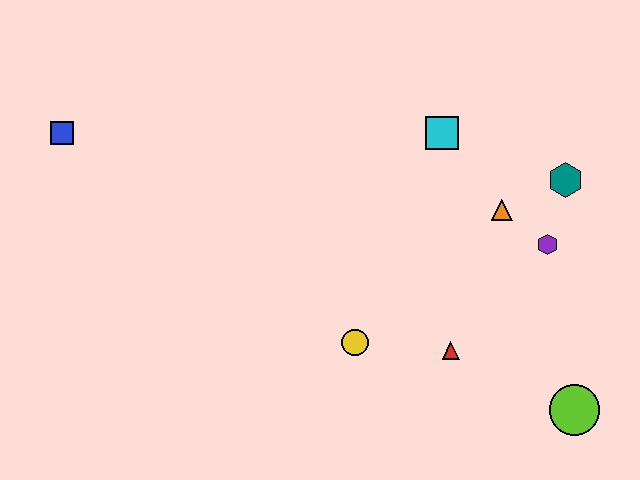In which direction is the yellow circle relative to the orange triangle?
The yellow circle is to the left of the orange triangle.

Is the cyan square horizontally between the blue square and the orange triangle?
Yes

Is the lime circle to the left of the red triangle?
No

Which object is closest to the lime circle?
The red triangle is closest to the lime circle.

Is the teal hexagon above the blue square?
No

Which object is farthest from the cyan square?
The blue square is farthest from the cyan square.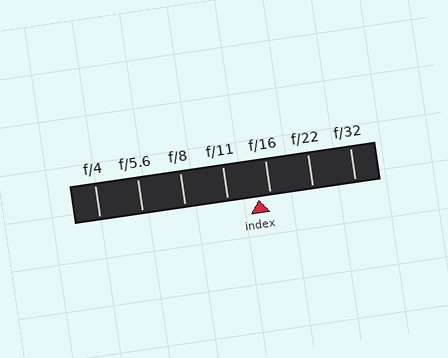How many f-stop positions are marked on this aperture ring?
There are 7 f-stop positions marked.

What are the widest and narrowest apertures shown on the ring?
The widest aperture shown is f/4 and the narrowest is f/32.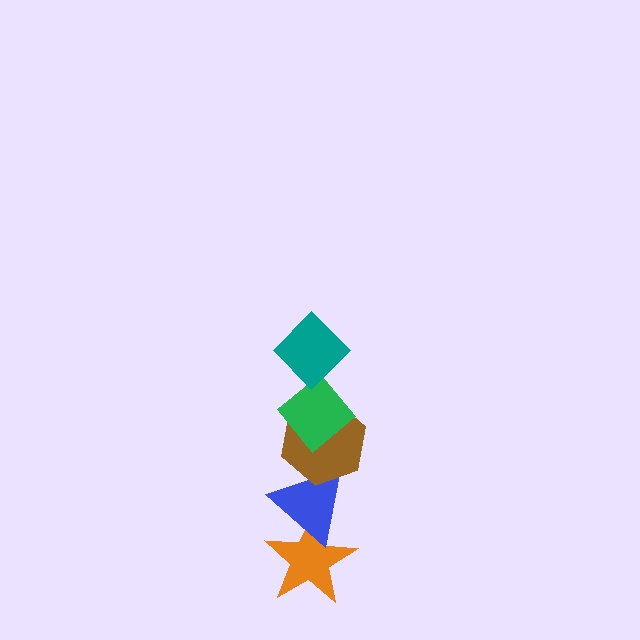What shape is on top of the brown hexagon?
The green diamond is on top of the brown hexagon.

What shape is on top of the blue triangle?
The brown hexagon is on top of the blue triangle.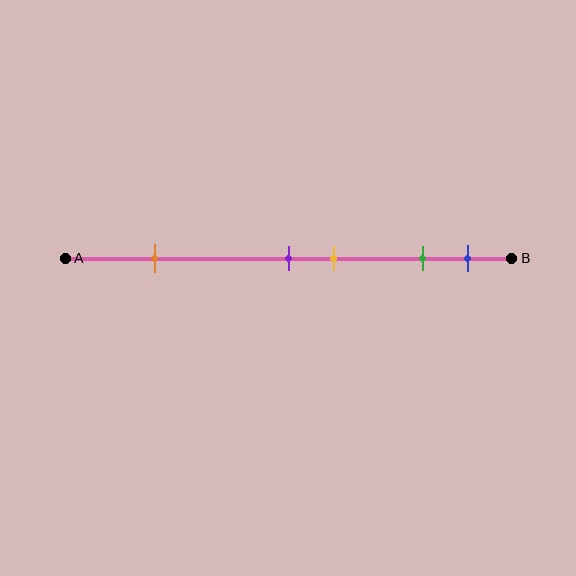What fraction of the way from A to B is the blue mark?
The blue mark is approximately 90% (0.9) of the way from A to B.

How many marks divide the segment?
There are 5 marks dividing the segment.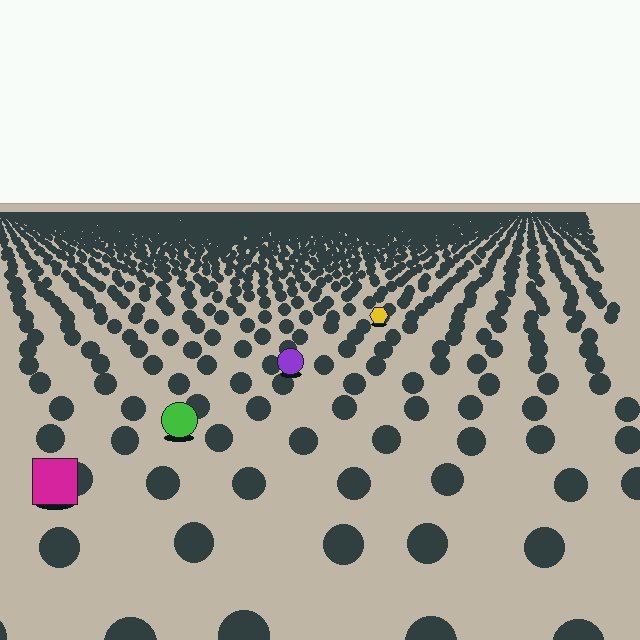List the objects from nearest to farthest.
From nearest to farthest: the magenta square, the green circle, the purple circle, the yellow hexagon.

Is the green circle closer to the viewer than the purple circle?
Yes. The green circle is closer — you can tell from the texture gradient: the ground texture is coarser near it.